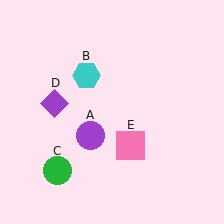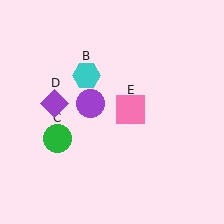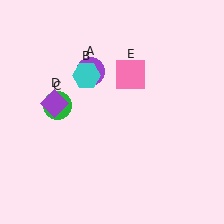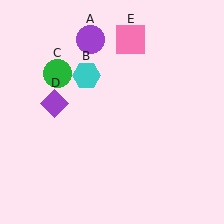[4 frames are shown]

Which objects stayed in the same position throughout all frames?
Cyan hexagon (object B) and purple diamond (object D) remained stationary.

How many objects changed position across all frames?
3 objects changed position: purple circle (object A), green circle (object C), pink square (object E).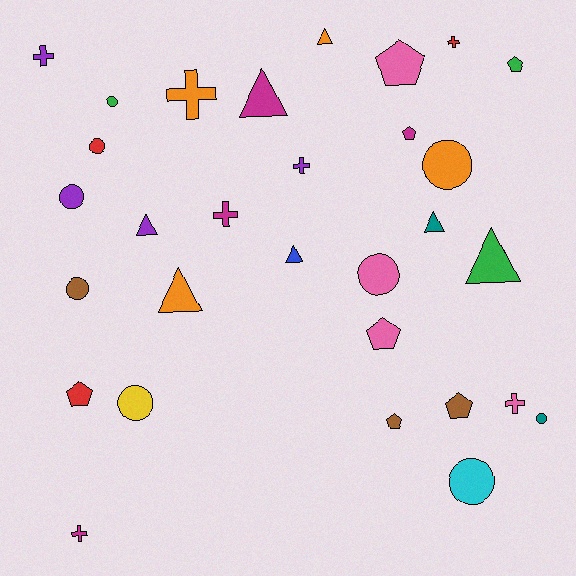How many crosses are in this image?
There are 7 crosses.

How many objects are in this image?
There are 30 objects.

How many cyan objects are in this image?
There is 1 cyan object.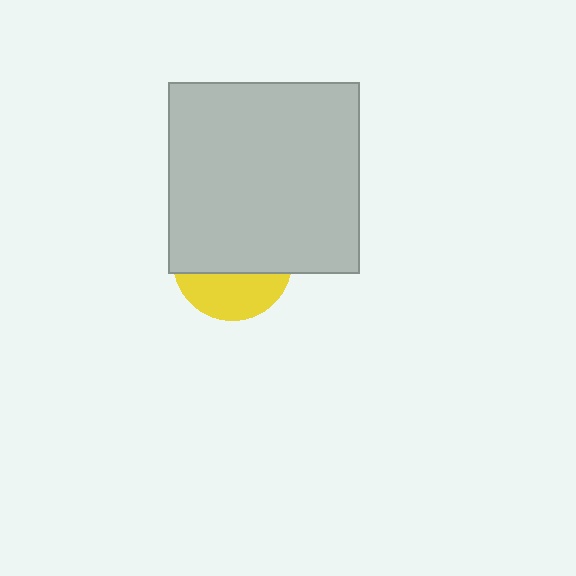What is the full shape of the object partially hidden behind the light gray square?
The partially hidden object is a yellow circle.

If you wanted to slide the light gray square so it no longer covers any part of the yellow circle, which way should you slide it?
Slide it up — that is the most direct way to separate the two shapes.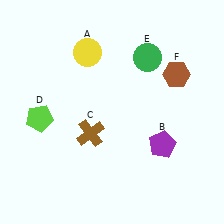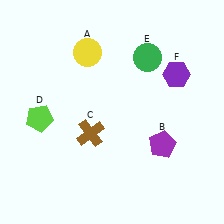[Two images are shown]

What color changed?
The hexagon (F) changed from brown in Image 1 to purple in Image 2.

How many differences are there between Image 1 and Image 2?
There is 1 difference between the two images.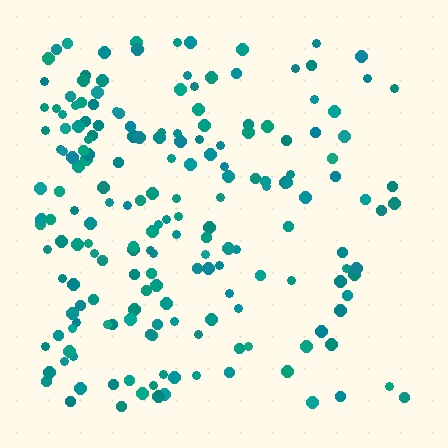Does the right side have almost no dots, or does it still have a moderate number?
Still a moderate number, just noticeably fewer than the left.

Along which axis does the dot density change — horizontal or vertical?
Horizontal.